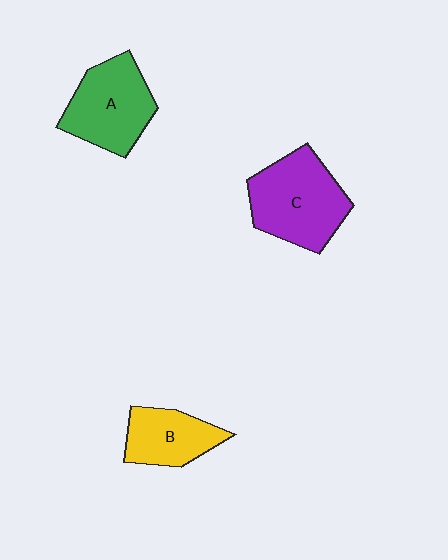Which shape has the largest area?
Shape C (purple).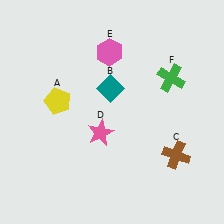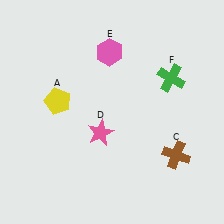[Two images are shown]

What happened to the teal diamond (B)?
The teal diamond (B) was removed in Image 2. It was in the top-left area of Image 1.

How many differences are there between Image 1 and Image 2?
There is 1 difference between the two images.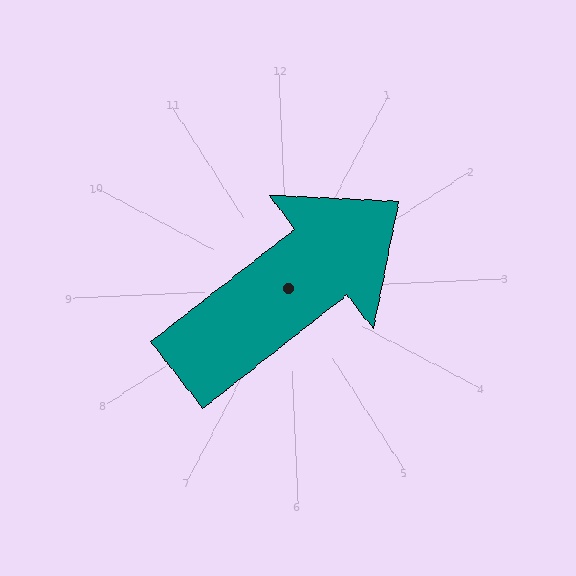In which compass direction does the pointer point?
Northeast.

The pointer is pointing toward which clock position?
Roughly 2 o'clock.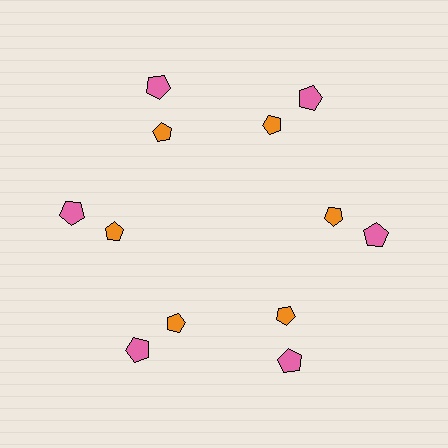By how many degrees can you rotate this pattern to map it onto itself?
The pattern maps onto itself every 60 degrees of rotation.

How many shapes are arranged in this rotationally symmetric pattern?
There are 12 shapes, arranged in 6 groups of 2.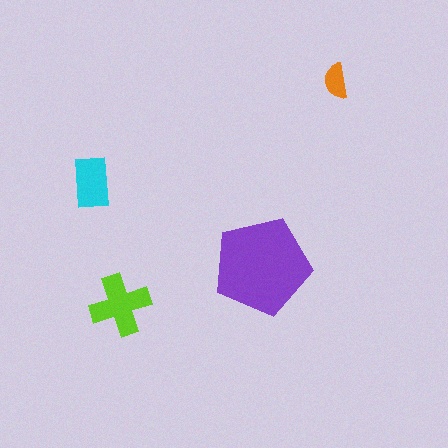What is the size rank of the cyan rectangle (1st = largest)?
3rd.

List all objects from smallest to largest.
The orange semicircle, the cyan rectangle, the lime cross, the purple pentagon.